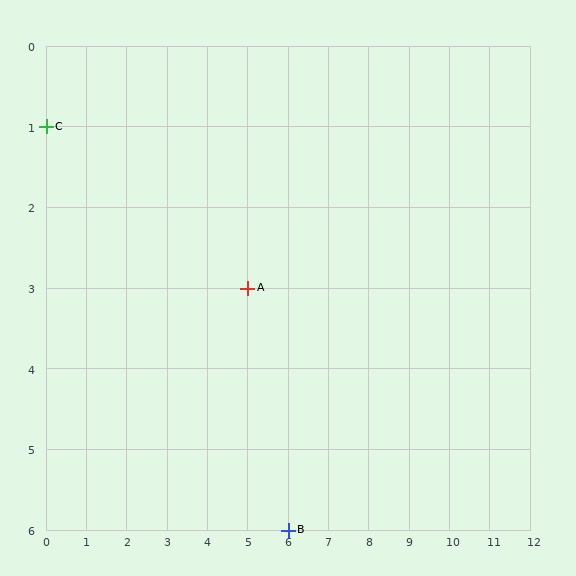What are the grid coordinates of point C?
Point C is at grid coordinates (0, 1).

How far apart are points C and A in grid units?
Points C and A are 5 columns and 2 rows apart (about 5.4 grid units diagonally).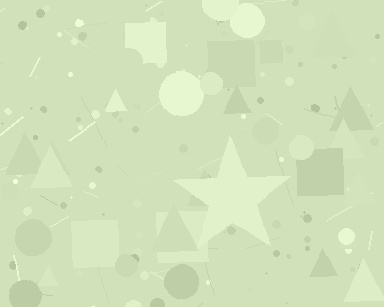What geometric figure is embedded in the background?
A star is embedded in the background.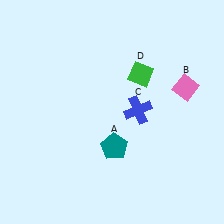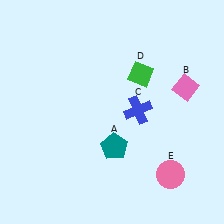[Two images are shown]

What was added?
A pink circle (E) was added in Image 2.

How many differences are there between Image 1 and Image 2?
There is 1 difference between the two images.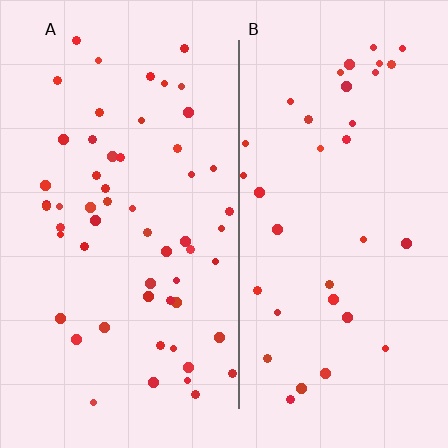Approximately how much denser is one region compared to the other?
Approximately 1.6× — region A over region B.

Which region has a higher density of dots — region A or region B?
A (the left).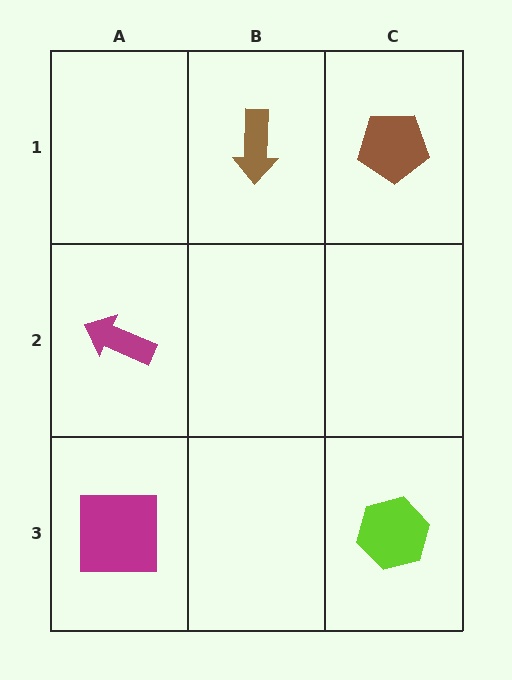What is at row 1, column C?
A brown pentagon.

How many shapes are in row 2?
1 shape.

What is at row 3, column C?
A lime hexagon.